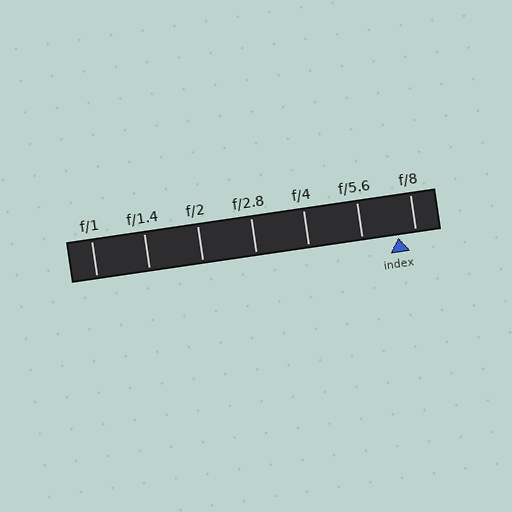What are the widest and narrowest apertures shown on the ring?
The widest aperture shown is f/1 and the narrowest is f/8.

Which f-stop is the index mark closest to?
The index mark is closest to f/8.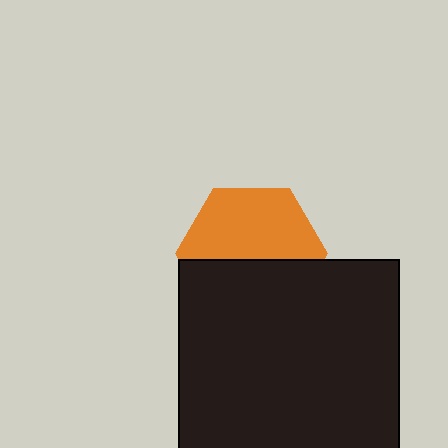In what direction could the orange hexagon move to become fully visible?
The orange hexagon could move up. That would shift it out from behind the black square entirely.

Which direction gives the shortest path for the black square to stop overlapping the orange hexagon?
Moving down gives the shortest separation.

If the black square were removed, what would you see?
You would see the complete orange hexagon.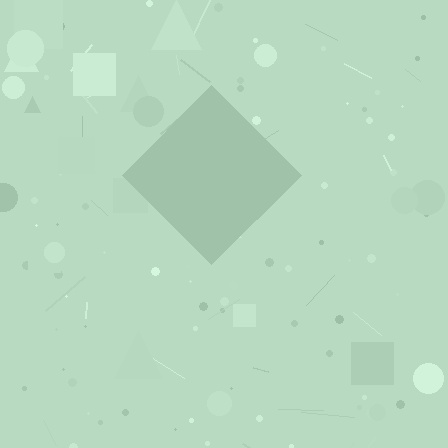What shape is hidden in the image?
A diamond is hidden in the image.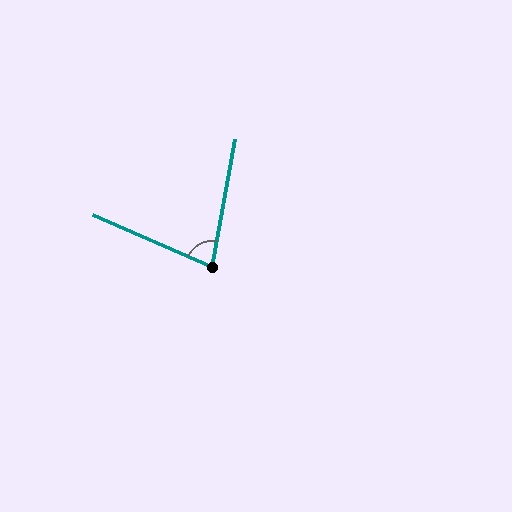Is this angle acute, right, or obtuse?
It is acute.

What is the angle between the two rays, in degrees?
Approximately 77 degrees.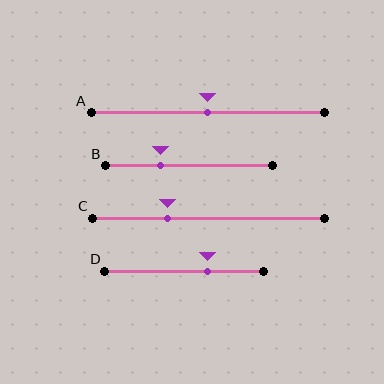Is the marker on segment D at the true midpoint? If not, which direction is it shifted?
No, the marker on segment D is shifted to the right by about 15% of the segment length.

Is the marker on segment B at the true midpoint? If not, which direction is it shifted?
No, the marker on segment B is shifted to the left by about 17% of the segment length.